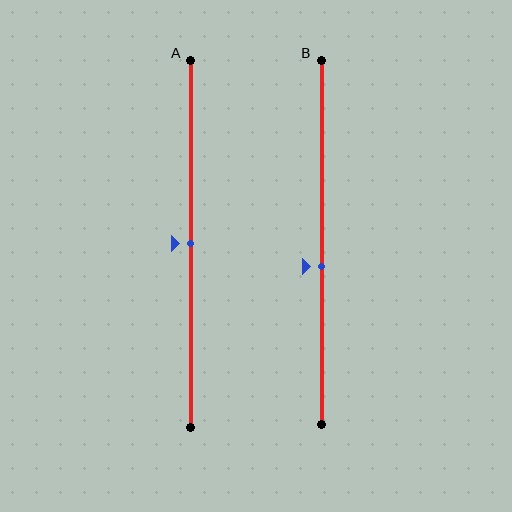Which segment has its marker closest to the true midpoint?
Segment A has its marker closest to the true midpoint.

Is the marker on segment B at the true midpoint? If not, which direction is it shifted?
No, the marker on segment B is shifted downward by about 7% of the segment length.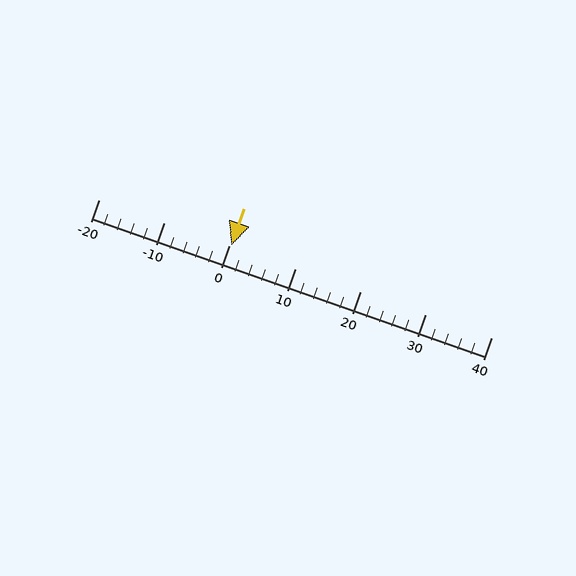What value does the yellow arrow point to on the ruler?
The yellow arrow points to approximately 0.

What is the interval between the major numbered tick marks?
The major tick marks are spaced 10 units apart.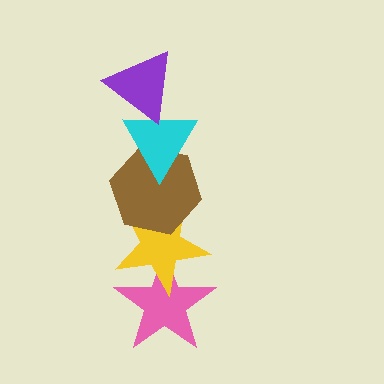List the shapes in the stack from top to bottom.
From top to bottom: the purple triangle, the cyan triangle, the brown hexagon, the yellow star, the pink star.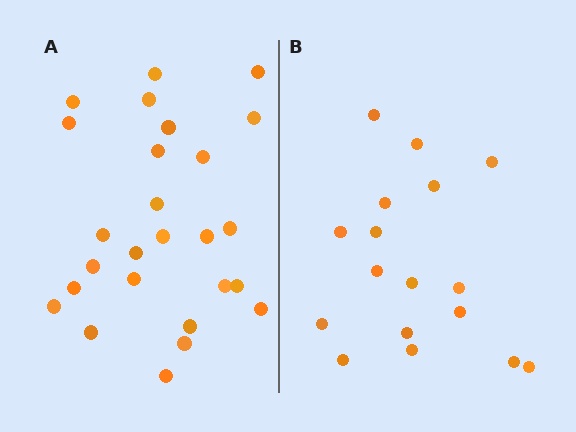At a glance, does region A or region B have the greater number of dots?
Region A (the left region) has more dots.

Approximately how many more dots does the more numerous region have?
Region A has roughly 8 or so more dots than region B.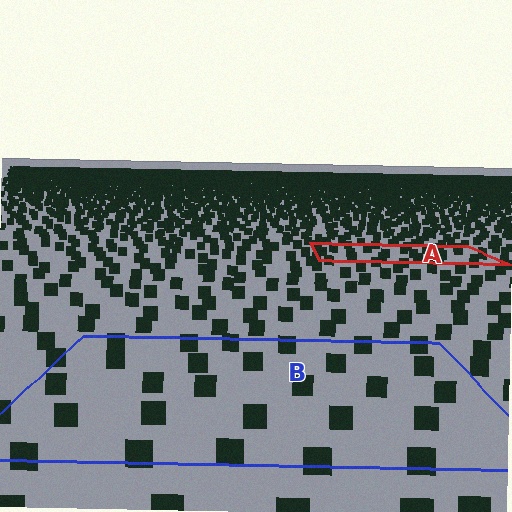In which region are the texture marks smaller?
The texture marks are smaller in region A, because it is farther away.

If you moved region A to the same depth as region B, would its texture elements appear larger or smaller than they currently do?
They would appear larger. At a closer depth, the same texture elements are projected at a bigger on-screen size.